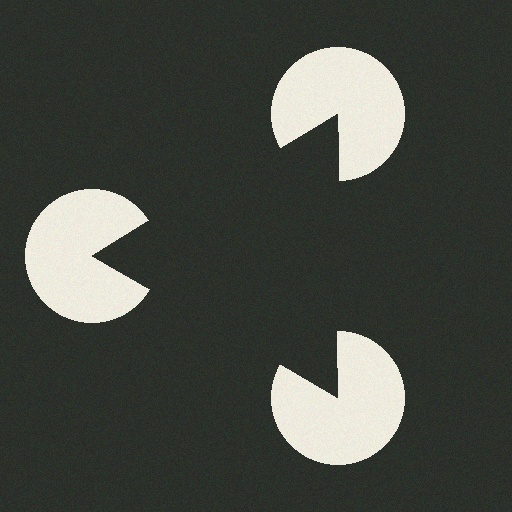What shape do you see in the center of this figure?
An illusory triangle — its edges are inferred from the aligned wedge cuts in the pac-man discs, not physically drawn.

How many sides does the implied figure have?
3 sides.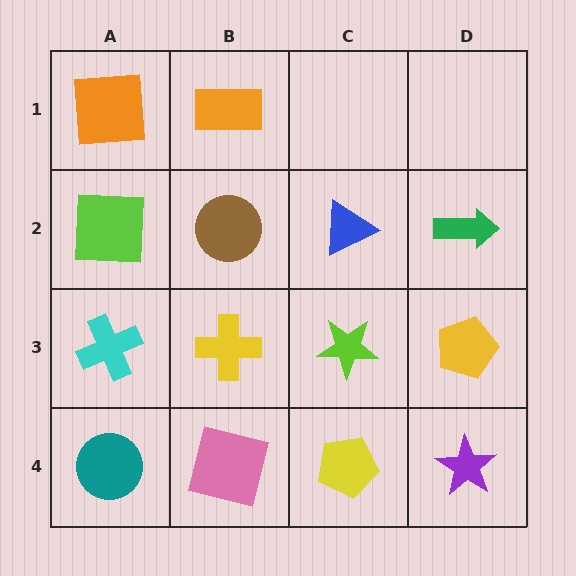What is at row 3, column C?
A lime star.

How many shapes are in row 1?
2 shapes.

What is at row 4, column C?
A yellow pentagon.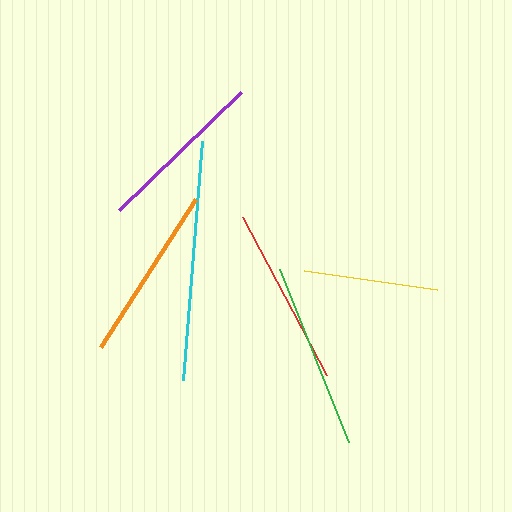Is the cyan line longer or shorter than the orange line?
The cyan line is longer than the orange line.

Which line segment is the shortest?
The yellow line is the shortest at approximately 134 pixels.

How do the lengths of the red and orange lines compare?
The red and orange lines are approximately the same length.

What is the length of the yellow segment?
The yellow segment is approximately 134 pixels long.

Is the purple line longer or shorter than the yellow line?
The purple line is longer than the yellow line.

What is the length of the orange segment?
The orange segment is approximately 176 pixels long.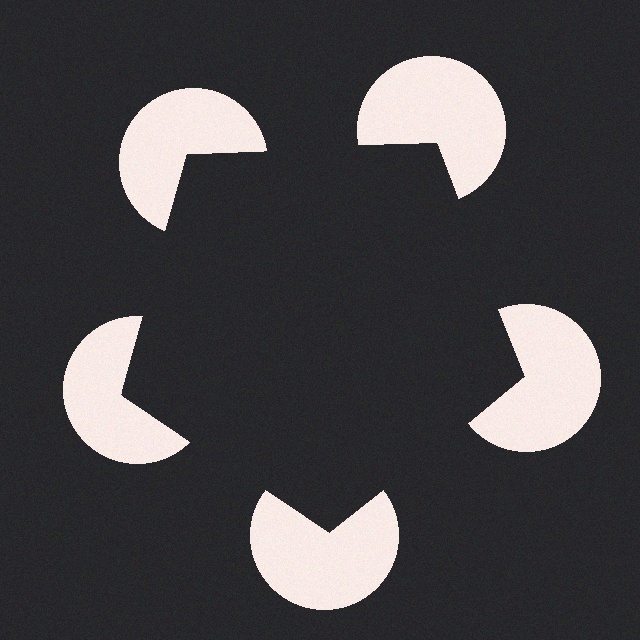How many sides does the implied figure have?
5 sides.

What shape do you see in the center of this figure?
An illusory pentagon — its edges are inferred from the aligned wedge cuts in the pac-man discs, not physically drawn.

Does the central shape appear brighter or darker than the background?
It typically appears slightly darker than the background, even though no actual brightness change is drawn.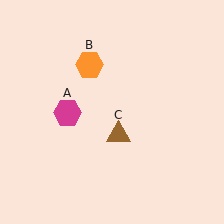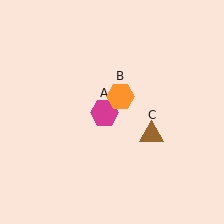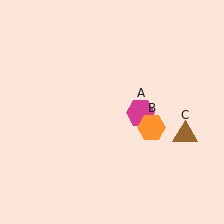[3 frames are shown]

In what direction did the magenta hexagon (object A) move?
The magenta hexagon (object A) moved right.